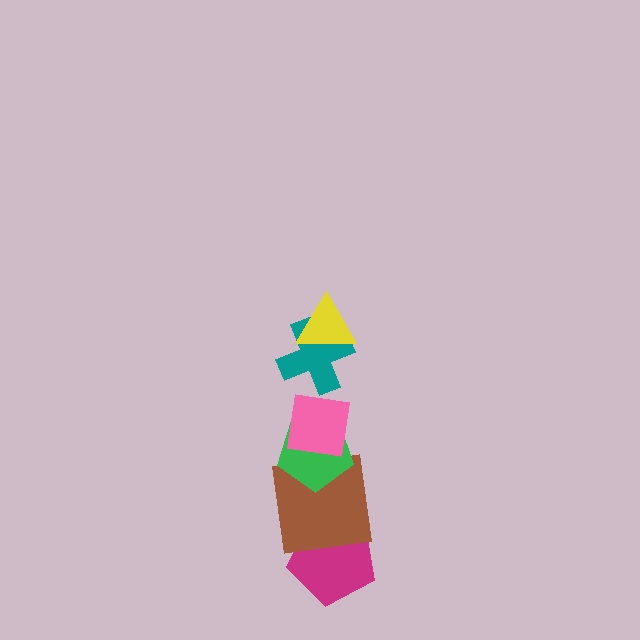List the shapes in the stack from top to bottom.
From top to bottom: the yellow triangle, the teal cross, the pink square, the green pentagon, the brown square, the magenta pentagon.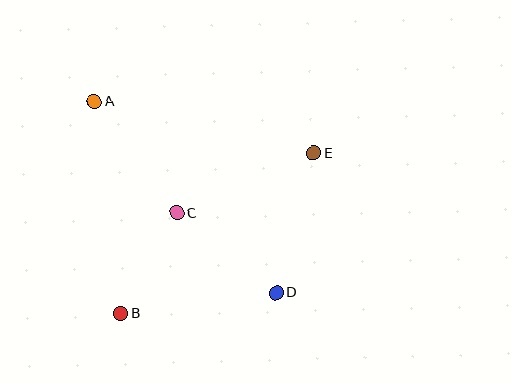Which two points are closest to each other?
Points B and C are closest to each other.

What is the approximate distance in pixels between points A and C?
The distance between A and C is approximately 139 pixels.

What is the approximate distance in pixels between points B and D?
The distance between B and D is approximately 156 pixels.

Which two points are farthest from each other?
Points A and D are farthest from each other.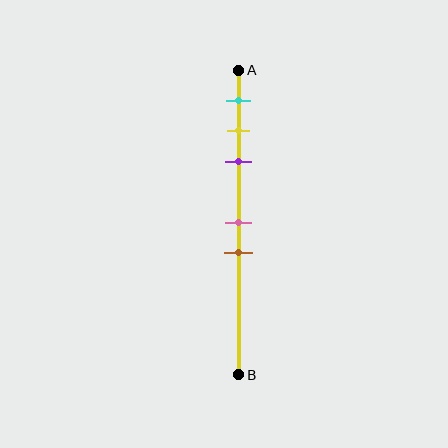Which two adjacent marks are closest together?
The yellow and purple marks are the closest adjacent pair.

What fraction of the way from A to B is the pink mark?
The pink mark is approximately 50% (0.5) of the way from A to B.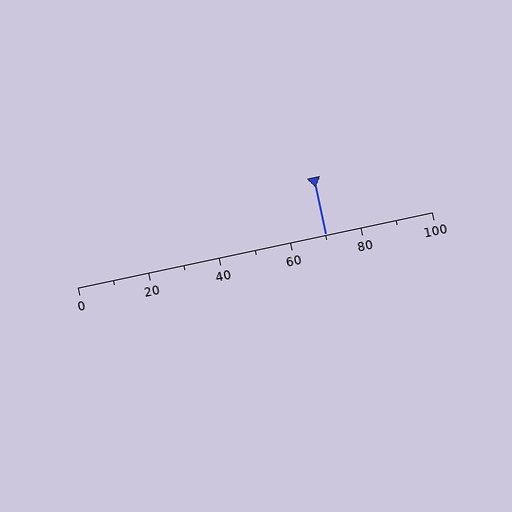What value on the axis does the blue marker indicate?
The marker indicates approximately 70.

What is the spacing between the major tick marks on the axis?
The major ticks are spaced 20 apart.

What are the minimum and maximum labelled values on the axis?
The axis runs from 0 to 100.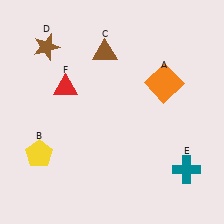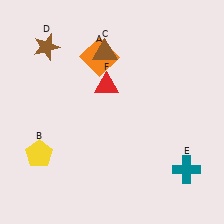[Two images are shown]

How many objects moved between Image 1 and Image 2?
2 objects moved between the two images.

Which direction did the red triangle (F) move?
The red triangle (F) moved right.